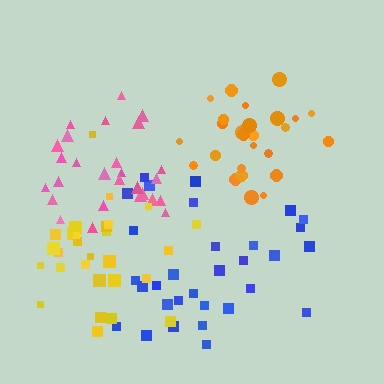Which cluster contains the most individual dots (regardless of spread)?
Blue (31).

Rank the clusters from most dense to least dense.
orange, pink, yellow, blue.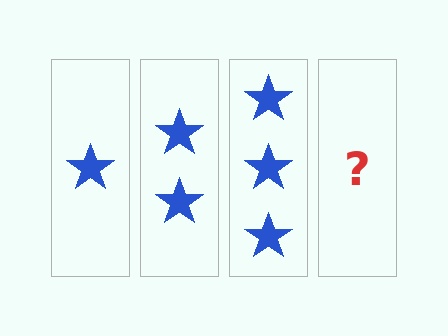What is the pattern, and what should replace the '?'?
The pattern is that each step adds one more star. The '?' should be 4 stars.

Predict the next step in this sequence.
The next step is 4 stars.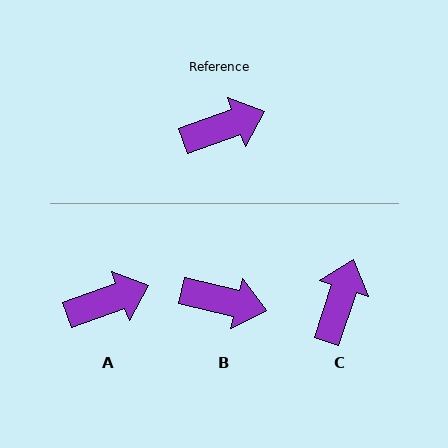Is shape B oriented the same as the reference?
No, it is off by about 33 degrees.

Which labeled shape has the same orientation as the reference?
A.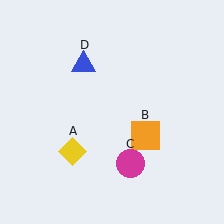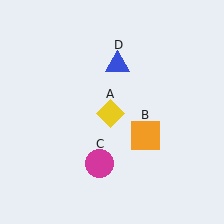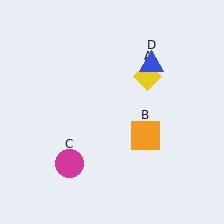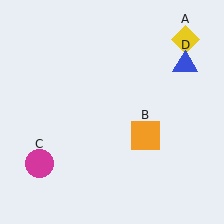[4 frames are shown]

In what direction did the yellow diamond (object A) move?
The yellow diamond (object A) moved up and to the right.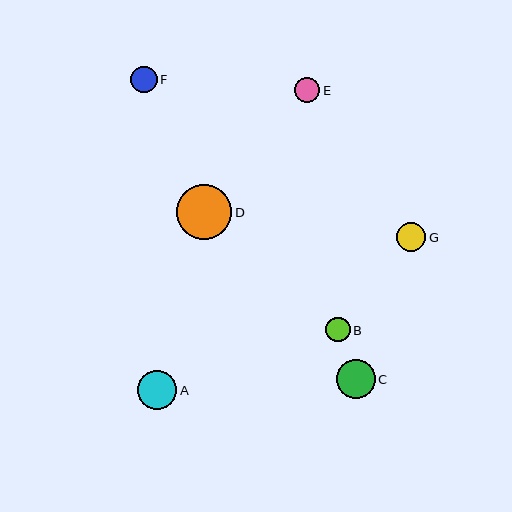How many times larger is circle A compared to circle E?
Circle A is approximately 1.5 times the size of circle E.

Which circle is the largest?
Circle D is the largest with a size of approximately 56 pixels.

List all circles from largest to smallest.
From largest to smallest: D, A, C, G, F, E, B.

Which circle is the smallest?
Circle B is the smallest with a size of approximately 25 pixels.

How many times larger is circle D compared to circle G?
Circle D is approximately 1.9 times the size of circle G.